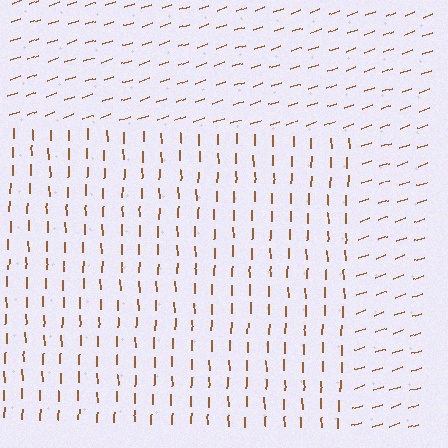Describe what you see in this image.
The image is filled with small brown line segments. A rectangle region in the image has lines oriented differently from the surrounding lines, creating a visible texture boundary.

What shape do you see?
I see a rectangle.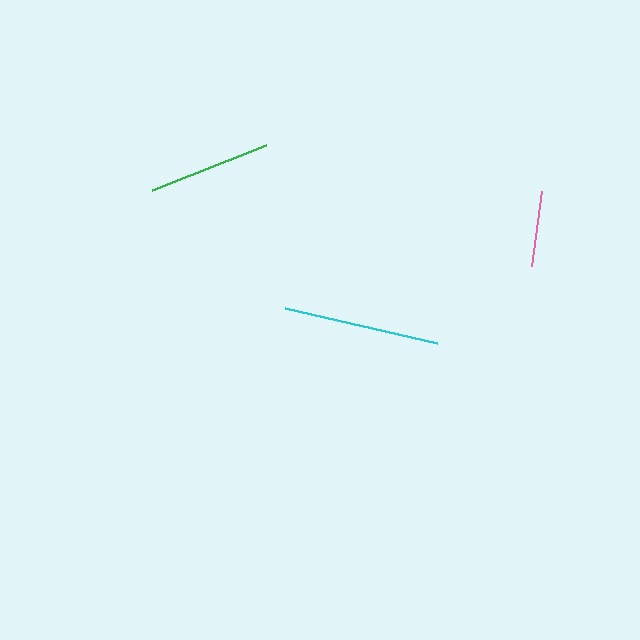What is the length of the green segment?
The green segment is approximately 122 pixels long.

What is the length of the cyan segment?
The cyan segment is approximately 156 pixels long.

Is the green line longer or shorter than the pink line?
The green line is longer than the pink line.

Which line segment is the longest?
The cyan line is the longest at approximately 156 pixels.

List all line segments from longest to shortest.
From longest to shortest: cyan, green, pink.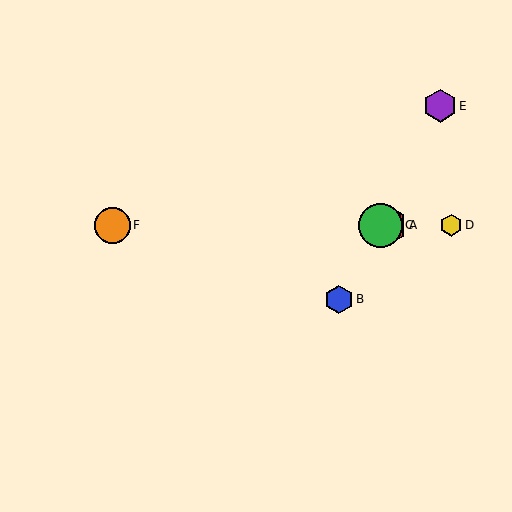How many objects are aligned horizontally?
4 objects (A, C, D, F) are aligned horizontally.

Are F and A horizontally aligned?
Yes, both are at y≈225.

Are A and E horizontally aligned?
No, A is at y≈225 and E is at y≈106.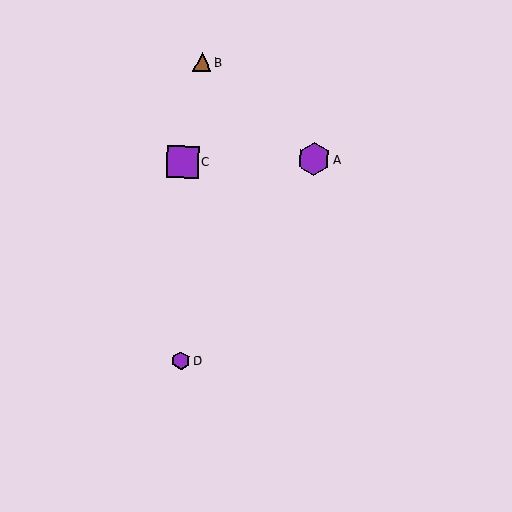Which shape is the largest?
The purple hexagon (labeled A) is the largest.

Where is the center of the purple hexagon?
The center of the purple hexagon is at (181, 361).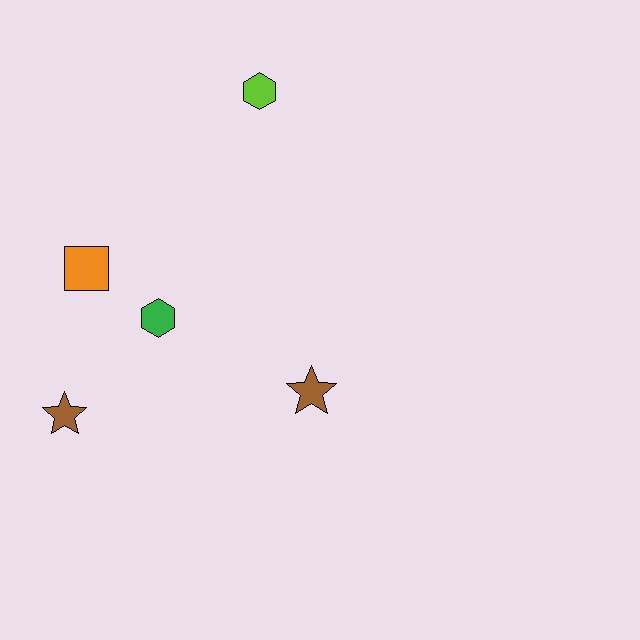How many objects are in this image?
There are 5 objects.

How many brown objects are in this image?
There are 2 brown objects.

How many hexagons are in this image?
There are 2 hexagons.